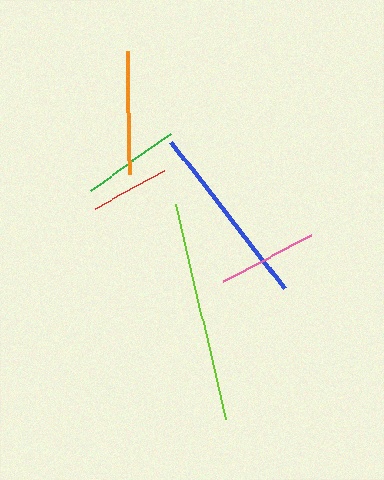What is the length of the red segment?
The red segment is approximately 78 pixels long.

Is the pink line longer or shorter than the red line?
The pink line is longer than the red line.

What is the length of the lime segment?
The lime segment is approximately 220 pixels long.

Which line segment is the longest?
The lime line is the longest at approximately 220 pixels.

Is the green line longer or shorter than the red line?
The green line is longer than the red line.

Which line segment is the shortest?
The red line is the shortest at approximately 78 pixels.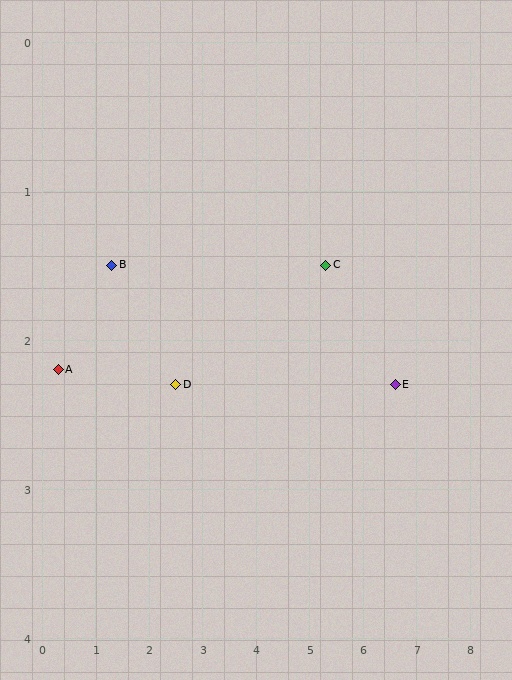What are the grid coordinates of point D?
Point D is at approximately (2.5, 2.3).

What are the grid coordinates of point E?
Point E is at approximately (6.6, 2.3).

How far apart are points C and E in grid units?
Points C and E are about 1.5 grid units apart.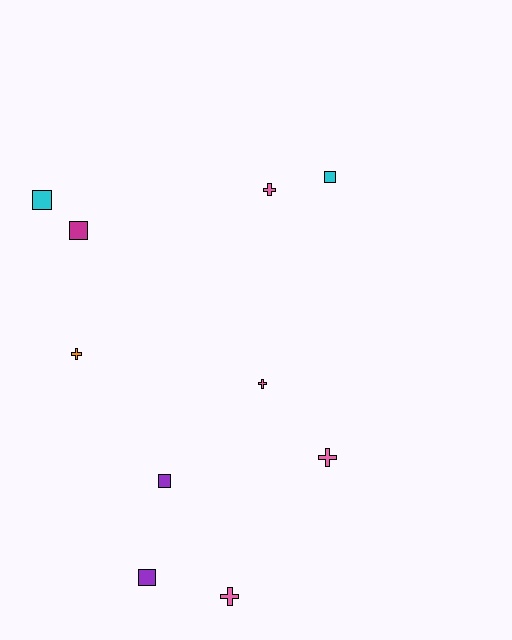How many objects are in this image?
There are 10 objects.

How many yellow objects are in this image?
There are no yellow objects.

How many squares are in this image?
There are 5 squares.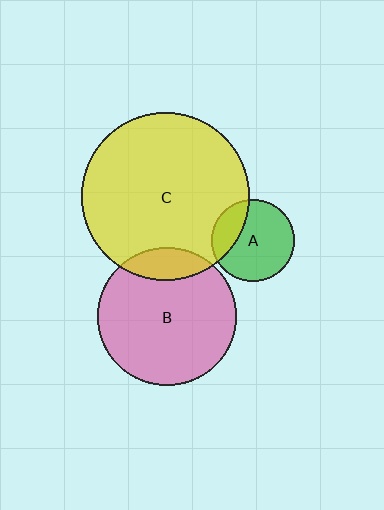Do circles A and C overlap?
Yes.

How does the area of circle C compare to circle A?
Approximately 4.1 times.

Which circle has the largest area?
Circle C (yellow).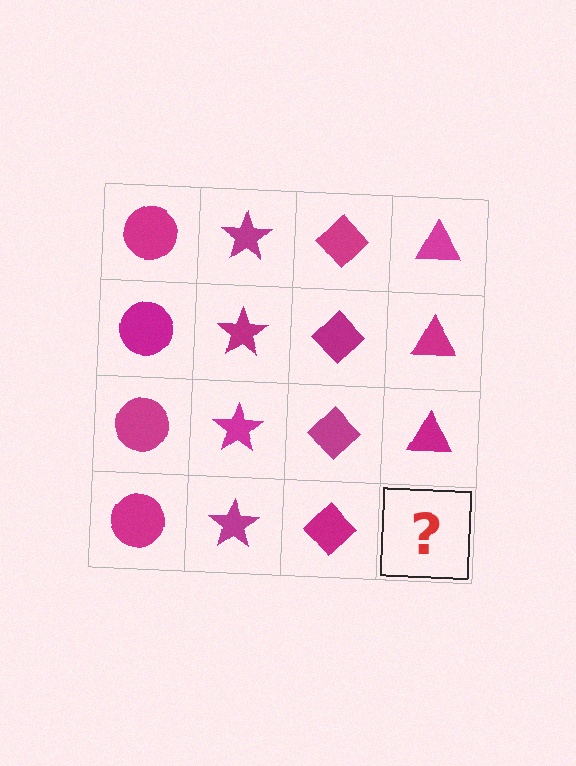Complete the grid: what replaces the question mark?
The question mark should be replaced with a magenta triangle.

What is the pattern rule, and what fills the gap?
The rule is that each column has a consistent shape. The gap should be filled with a magenta triangle.